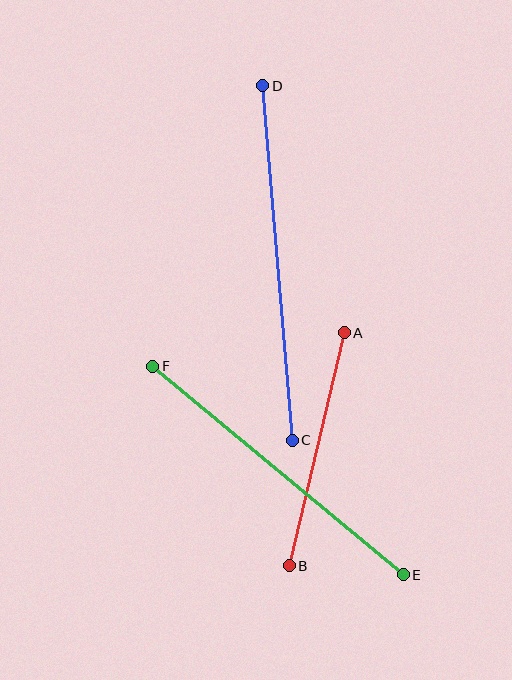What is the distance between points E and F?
The distance is approximately 326 pixels.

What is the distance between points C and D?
The distance is approximately 356 pixels.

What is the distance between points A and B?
The distance is approximately 240 pixels.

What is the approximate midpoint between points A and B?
The midpoint is at approximately (316, 449) pixels.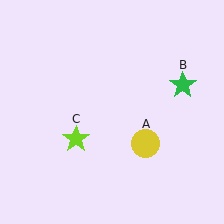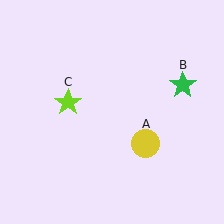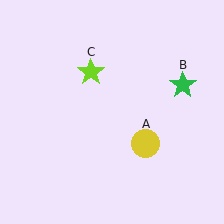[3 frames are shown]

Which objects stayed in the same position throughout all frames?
Yellow circle (object A) and green star (object B) remained stationary.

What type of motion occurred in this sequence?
The lime star (object C) rotated clockwise around the center of the scene.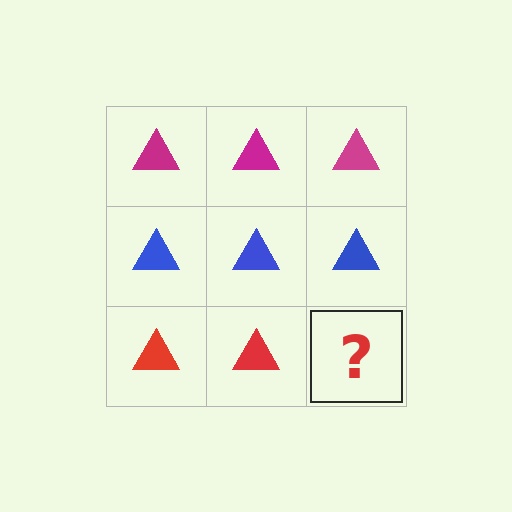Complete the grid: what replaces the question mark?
The question mark should be replaced with a red triangle.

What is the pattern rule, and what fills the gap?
The rule is that each row has a consistent color. The gap should be filled with a red triangle.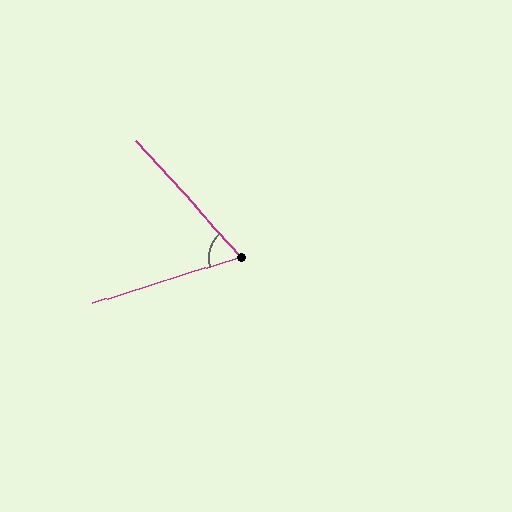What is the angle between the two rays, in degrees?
Approximately 65 degrees.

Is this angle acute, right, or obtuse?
It is acute.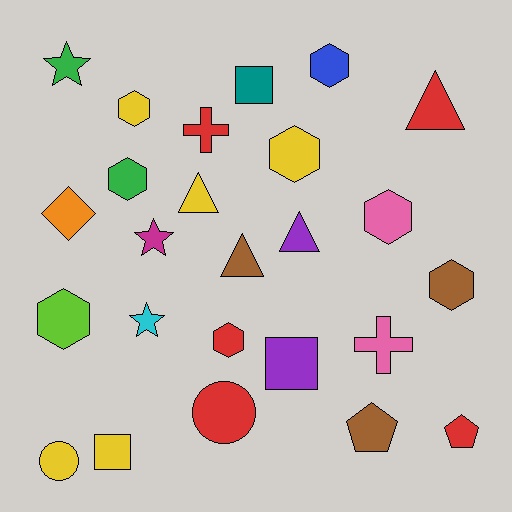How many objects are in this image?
There are 25 objects.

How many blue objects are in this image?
There is 1 blue object.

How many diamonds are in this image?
There is 1 diamond.